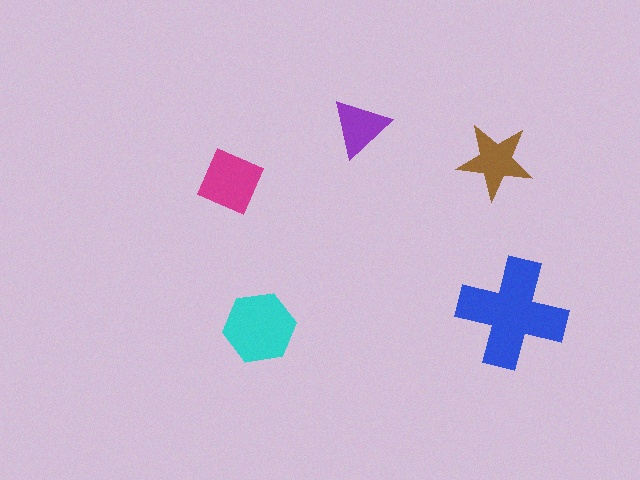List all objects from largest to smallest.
The blue cross, the cyan hexagon, the magenta diamond, the brown star, the purple triangle.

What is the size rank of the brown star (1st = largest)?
4th.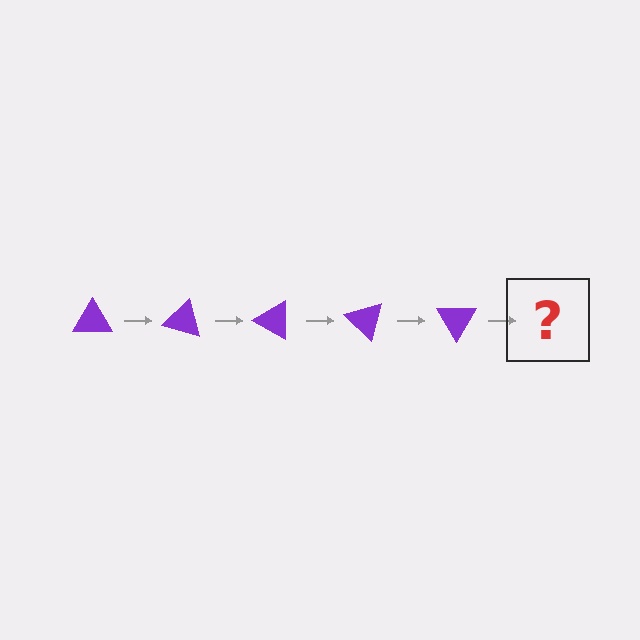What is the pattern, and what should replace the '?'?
The pattern is that the triangle rotates 15 degrees each step. The '?' should be a purple triangle rotated 75 degrees.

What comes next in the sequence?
The next element should be a purple triangle rotated 75 degrees.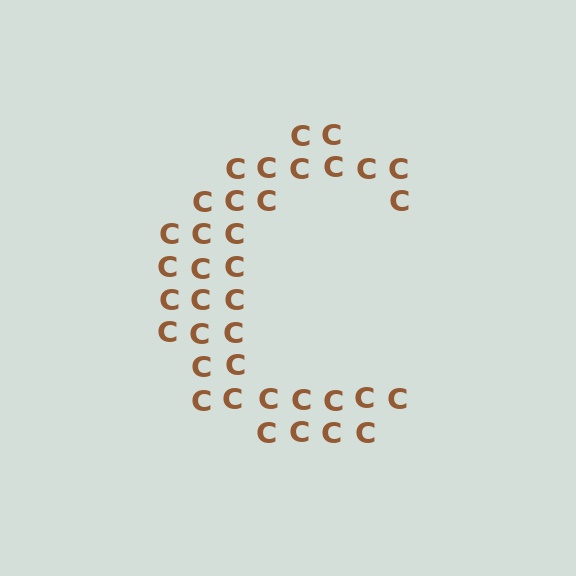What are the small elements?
The small elements are letter C's.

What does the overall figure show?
The overall figure shows the letter C.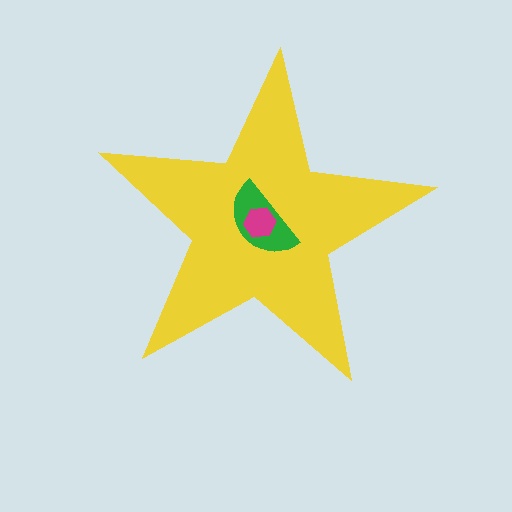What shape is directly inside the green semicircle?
The magenta hexagon.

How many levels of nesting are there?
3.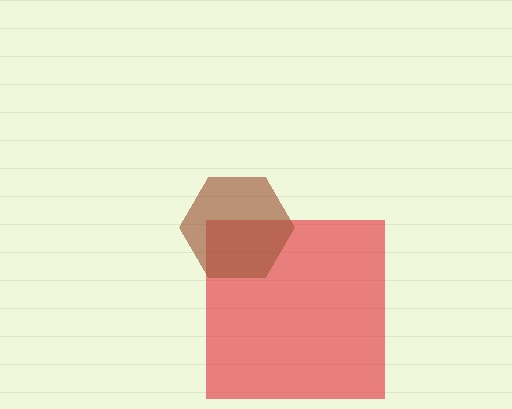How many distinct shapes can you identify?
There are 2 distinct shapes: a red square, a brown hexagon.